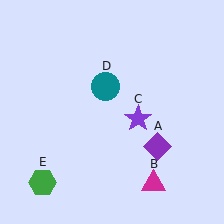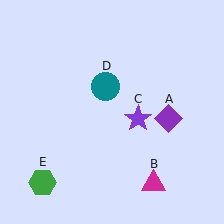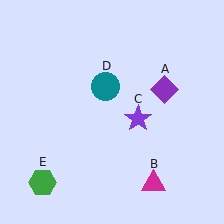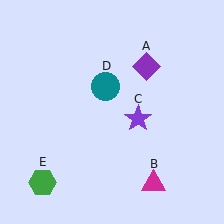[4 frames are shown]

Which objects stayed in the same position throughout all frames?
Magenta triangle (object B) and purple star (object C) and teal circle (object D) and green hexagon (object E) remained stationary.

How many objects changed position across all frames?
1 object changed position: purple diamond (object A).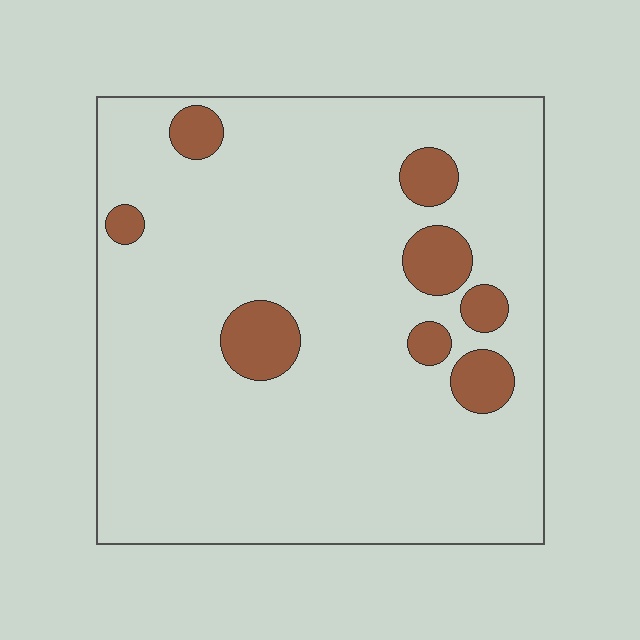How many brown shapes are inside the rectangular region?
8.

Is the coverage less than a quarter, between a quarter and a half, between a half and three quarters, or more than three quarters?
Less than a quarter.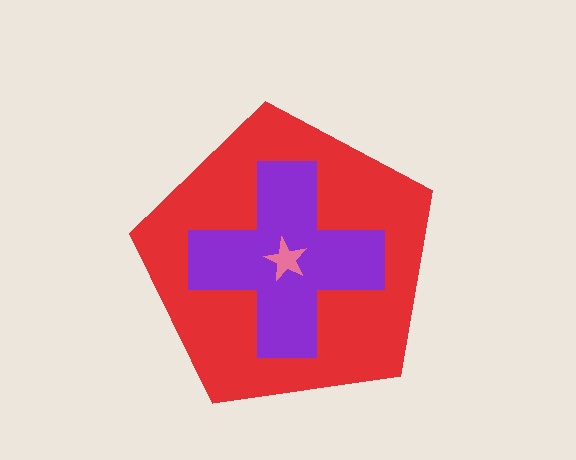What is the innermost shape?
The pink star.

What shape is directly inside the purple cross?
The pink star.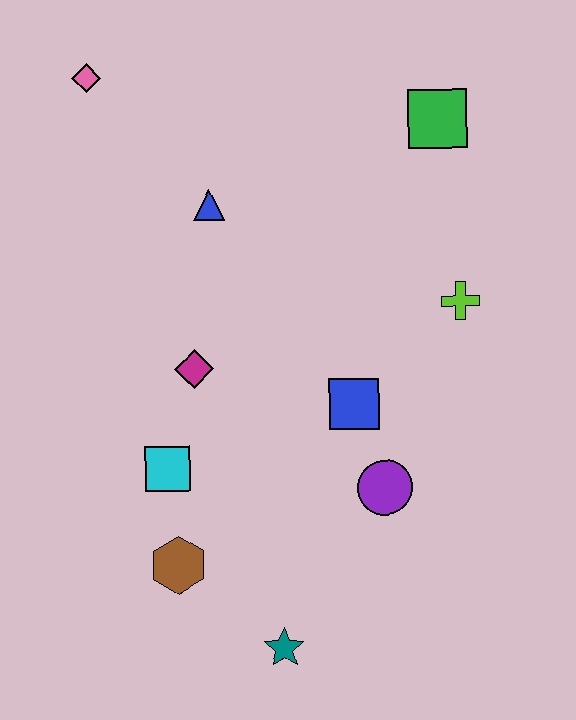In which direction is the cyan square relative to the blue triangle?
The cyan square is below the blue triangle.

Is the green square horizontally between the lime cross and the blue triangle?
Yes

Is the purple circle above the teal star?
Yes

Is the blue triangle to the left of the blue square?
Yes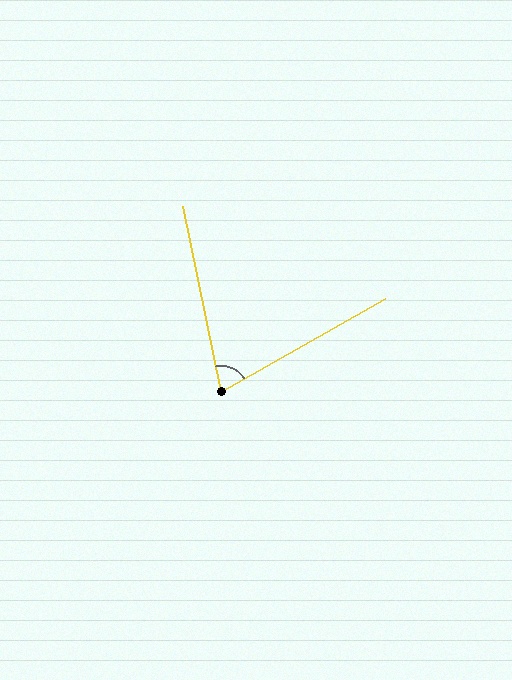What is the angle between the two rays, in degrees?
Approximately 72 degrees.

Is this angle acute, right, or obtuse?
It is acute.